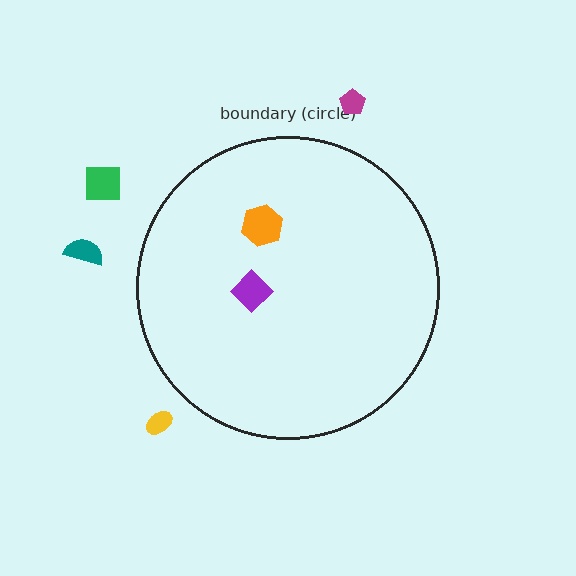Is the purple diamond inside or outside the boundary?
Inside.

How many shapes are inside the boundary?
2 inside, 4 outside.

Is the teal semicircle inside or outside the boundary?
Outside.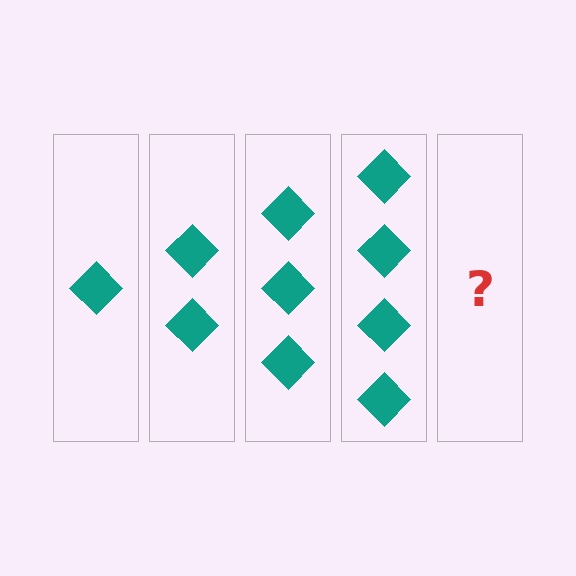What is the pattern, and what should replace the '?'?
The pattern is that each step adds one more diamond. The '?' should be 5 diamonds.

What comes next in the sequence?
The next element should be 5 diamonds.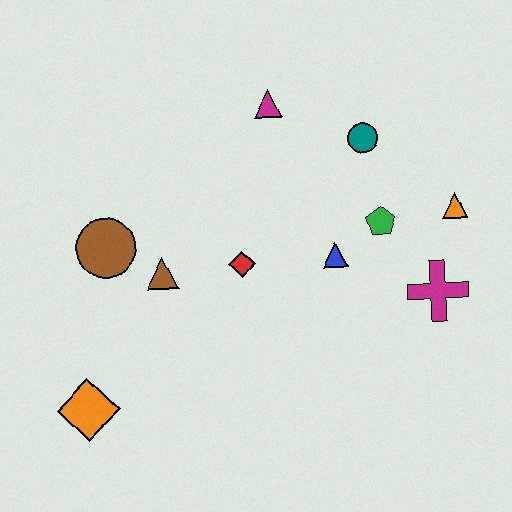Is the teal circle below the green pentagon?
No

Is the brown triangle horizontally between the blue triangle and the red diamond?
No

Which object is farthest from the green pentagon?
The orange diamond is farthest from the green pentagon.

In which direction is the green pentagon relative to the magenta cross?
The green pentagon is above the magenta cross.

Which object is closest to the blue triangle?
The green pentagon is closest to the blue triangle.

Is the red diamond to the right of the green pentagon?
No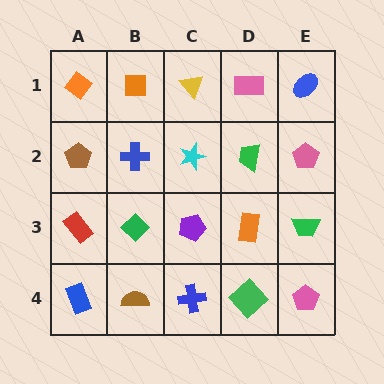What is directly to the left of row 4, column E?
A green diamond.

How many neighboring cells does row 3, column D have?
4.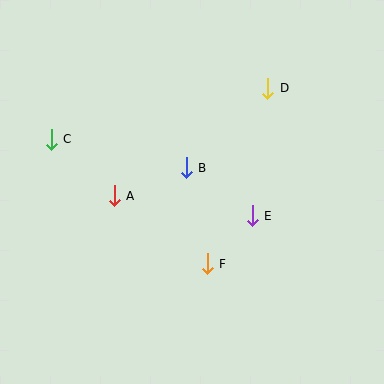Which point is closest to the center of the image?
Point B at (186, 168) is closest to the center.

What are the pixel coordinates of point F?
Point F is at (207, 264).